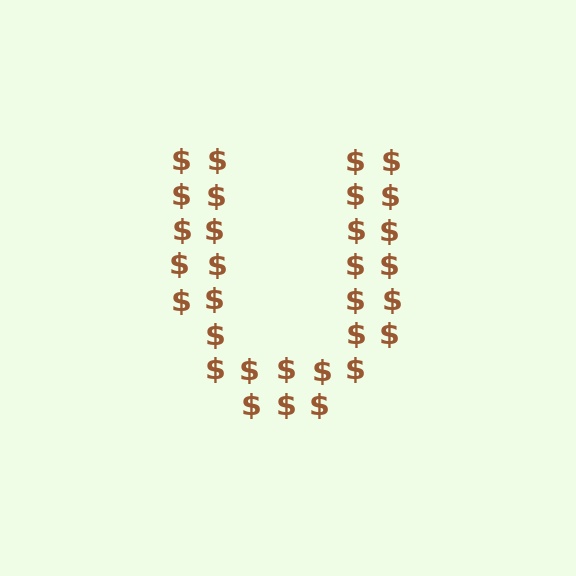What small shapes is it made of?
It is made of small dollar signs.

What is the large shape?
The large shape is the letter U.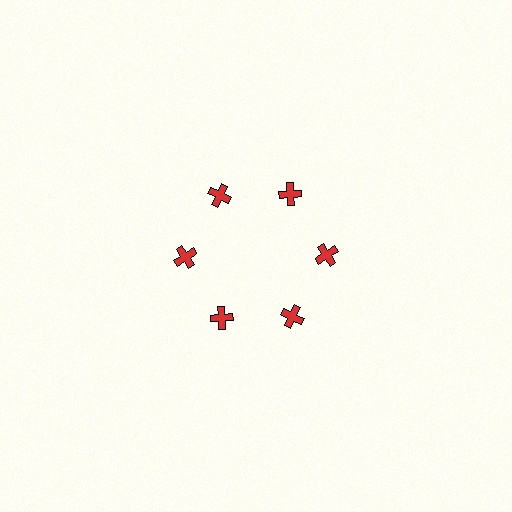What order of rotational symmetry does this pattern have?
This pattern has 6-fold rotational symmetry.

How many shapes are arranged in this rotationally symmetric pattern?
There are 6 shapes, arranged in 6 groups of 1.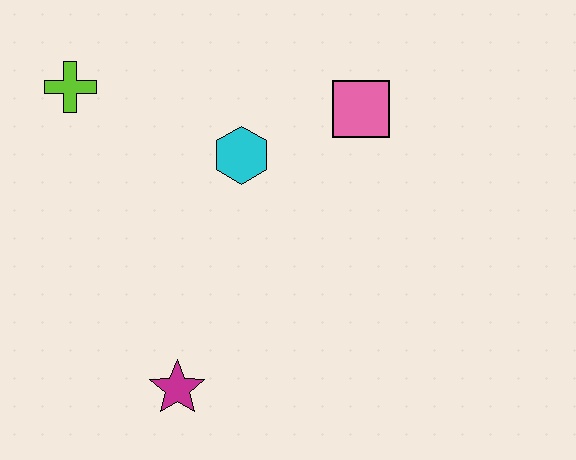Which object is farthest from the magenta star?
The pink square is farthest from the magenta star.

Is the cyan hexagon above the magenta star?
Yes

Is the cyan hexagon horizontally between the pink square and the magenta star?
Yes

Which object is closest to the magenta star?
The cyan hexagon is closest to the magenta star.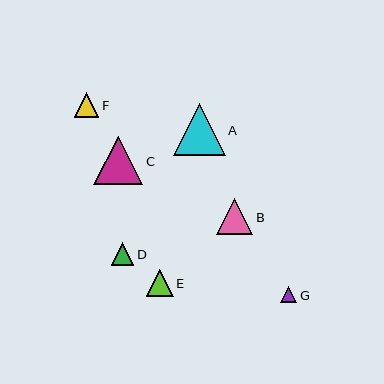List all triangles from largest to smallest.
From largest to smallest: A, C, B, E, F, D, G.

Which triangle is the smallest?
Triangle G is the smallest with a size of approximately 16 pixels.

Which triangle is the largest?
Triangle A is the largest with a size of approximately 52 pixels.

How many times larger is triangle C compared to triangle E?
Triangle C is approximately 1.8 times the size of triangle E.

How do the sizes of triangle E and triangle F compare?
Triangle E and triangle F are approximately the same size.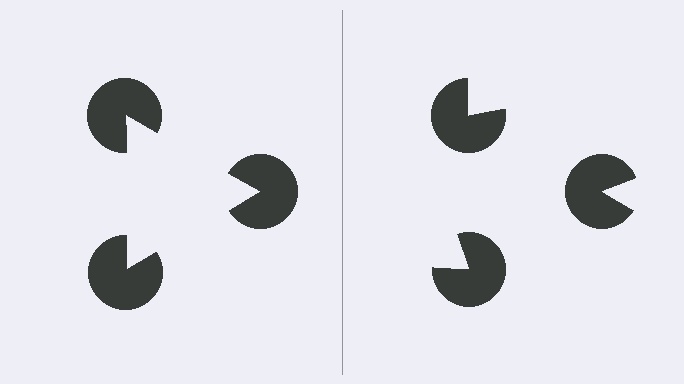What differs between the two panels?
The pac-man discs are positioned identically on both sides; only the wedge orientations differ. On the left they align to a triangle; on the right they are misaligned.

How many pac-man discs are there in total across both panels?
6 — 3 on each side.